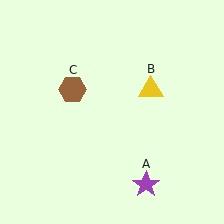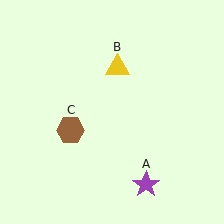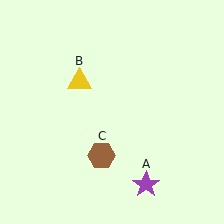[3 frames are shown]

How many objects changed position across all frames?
2 objects changed position: yellow triangle (object B), brown hexagon (object C).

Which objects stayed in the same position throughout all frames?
Purple star (object A) remained stationary.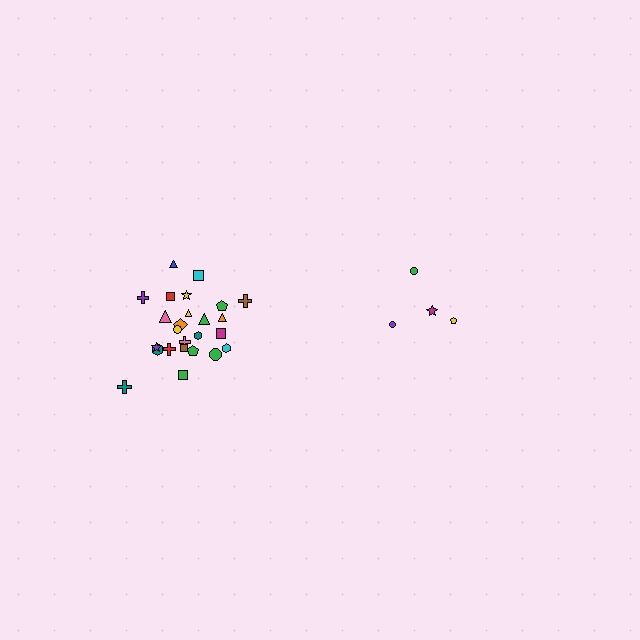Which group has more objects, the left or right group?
The left group.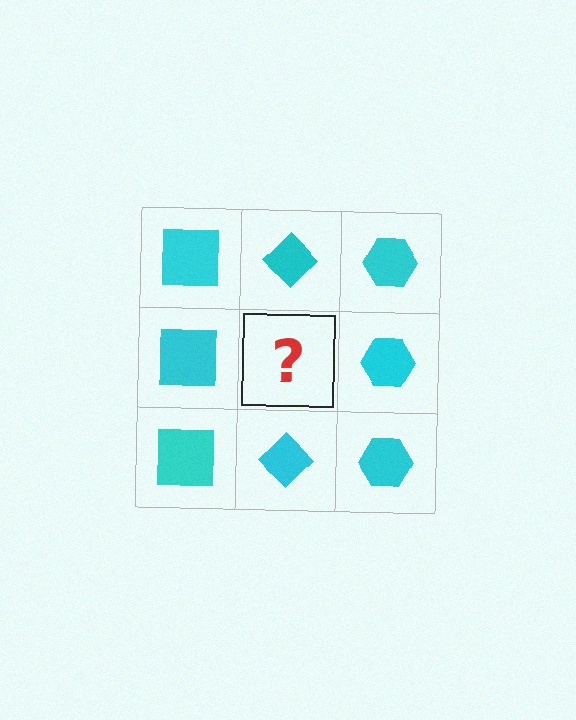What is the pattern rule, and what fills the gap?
The rule is that each column has a consistent shape. The gap should be filled with a cyan diamond.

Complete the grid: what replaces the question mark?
The question mark should be replaced with a cyan diamond.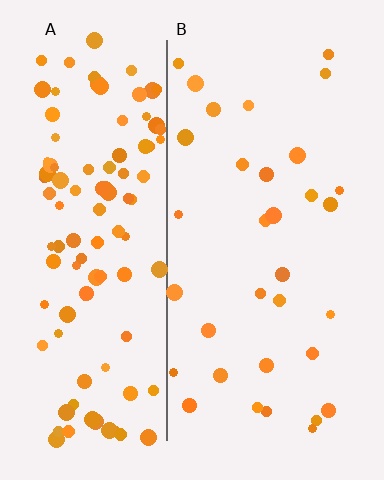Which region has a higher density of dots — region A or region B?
A (the left).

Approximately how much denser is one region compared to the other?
Approximately 3.4× — region A over region B.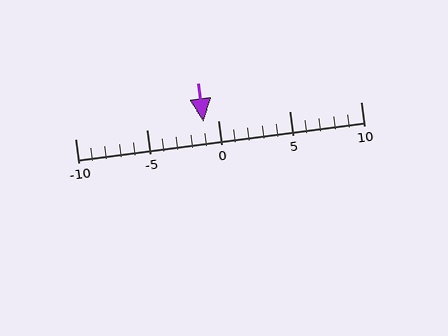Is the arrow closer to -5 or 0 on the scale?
The arrow is closer to 0.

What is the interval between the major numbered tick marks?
The major tick marks are spaced 5 units apart.